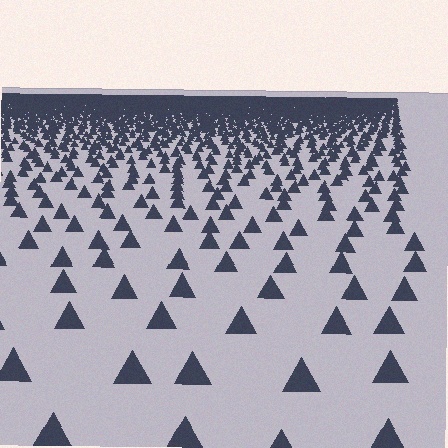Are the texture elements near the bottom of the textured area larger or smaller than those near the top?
Larger. Near the bottom, elements are closer to the viewer and appear at a bigger on-screen size.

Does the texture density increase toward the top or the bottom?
Density increases toward the top.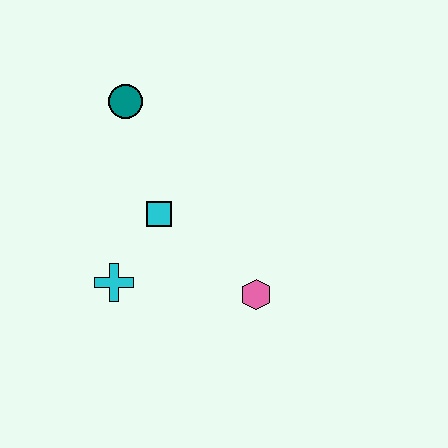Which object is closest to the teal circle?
The cyan square is closest to the teal circle.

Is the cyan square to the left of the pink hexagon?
Yes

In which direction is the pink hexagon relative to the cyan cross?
The pink hexagon is to the right of the cyan cross.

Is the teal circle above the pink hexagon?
Yes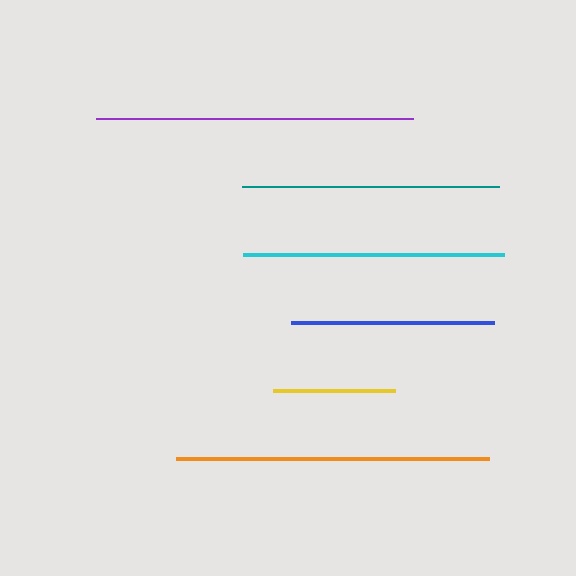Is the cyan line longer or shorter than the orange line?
The orange line is longer than the cyan line.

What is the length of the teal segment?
The teal segment is approximately 257 pixels long.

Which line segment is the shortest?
The yellow line is the shortest at approximately 121 pixels.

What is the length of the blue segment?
The blue segment is approximately 203 pixels long.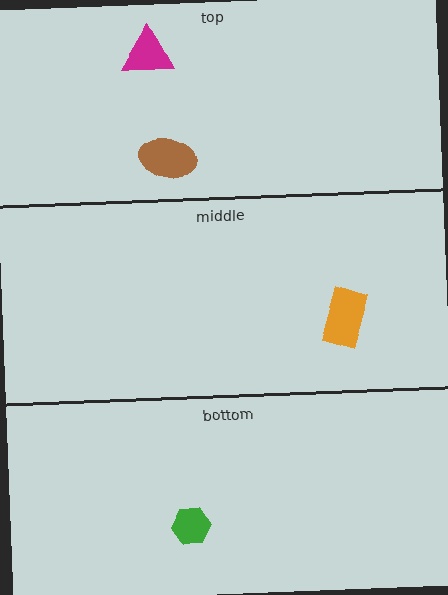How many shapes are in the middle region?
1.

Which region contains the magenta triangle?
The top region.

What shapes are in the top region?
The brown ellipse, the magenta triangle.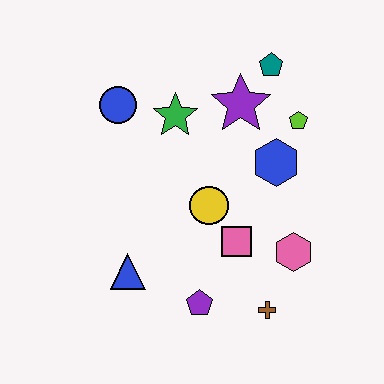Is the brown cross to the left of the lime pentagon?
Yes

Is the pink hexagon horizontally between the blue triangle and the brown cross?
No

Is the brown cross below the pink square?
Yes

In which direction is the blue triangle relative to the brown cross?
The blue triangle is to the left of the brown cross.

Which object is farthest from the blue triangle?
The teal pentagon is farthest from the blue triangle.